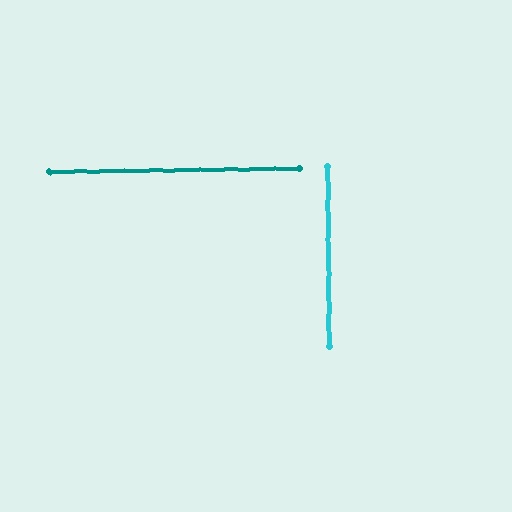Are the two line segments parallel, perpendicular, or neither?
Perpendicular — they meet at approximately 90°.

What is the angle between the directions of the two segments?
Approximately 90 degrees.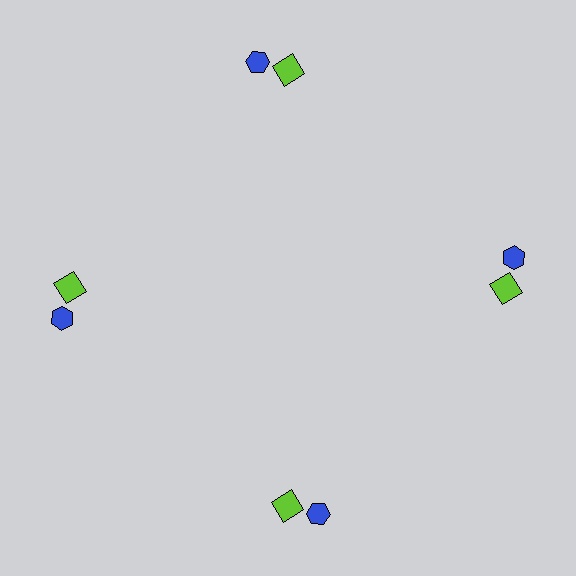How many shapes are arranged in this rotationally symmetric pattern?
There are 8 shapes, arranged in 4 groups of 2.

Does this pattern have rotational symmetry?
Yes, this pattern has 4-fold rotational symmetry. It looks the same after rotating 90 degrees around the center.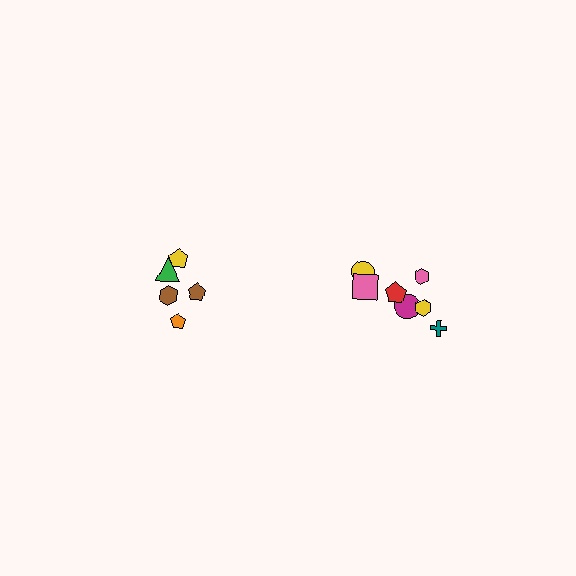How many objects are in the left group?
There are 5 objects.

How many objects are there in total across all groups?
There are 12 objects.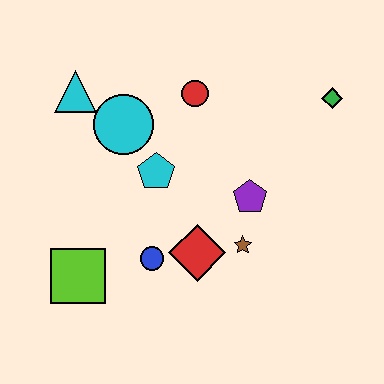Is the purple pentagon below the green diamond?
Yes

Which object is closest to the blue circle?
The red diamond is closest to the blue circle.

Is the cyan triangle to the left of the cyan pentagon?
Yes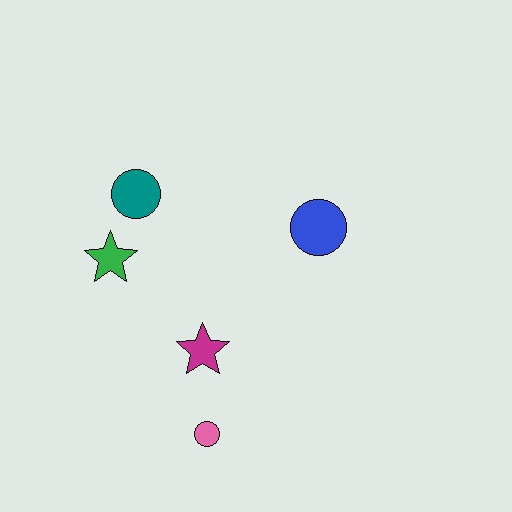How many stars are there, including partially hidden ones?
There are 2 stars.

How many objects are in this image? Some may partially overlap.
There are 5 objects.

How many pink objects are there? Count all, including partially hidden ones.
There is 1 pink object.